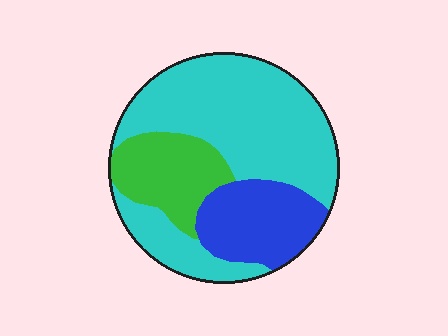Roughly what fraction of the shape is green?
Green covers roughly 20% of the shape.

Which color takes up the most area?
Cyan, at roughly 60%.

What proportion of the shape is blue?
Blue covers 21% of the shape.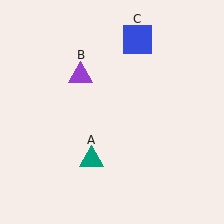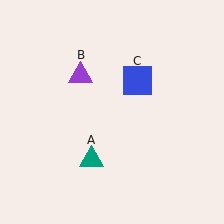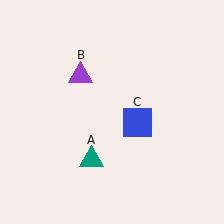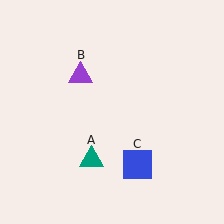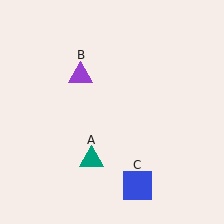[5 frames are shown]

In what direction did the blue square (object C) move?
The blue square (object C) moved down.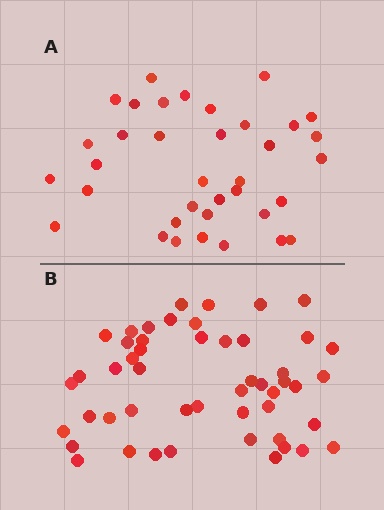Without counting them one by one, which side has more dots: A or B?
Region B (the bottom region) has more dots.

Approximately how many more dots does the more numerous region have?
Region B has approximately 15 more dots than region A.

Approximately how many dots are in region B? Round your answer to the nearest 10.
About 50 dots.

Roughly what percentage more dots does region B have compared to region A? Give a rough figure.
About 40% more.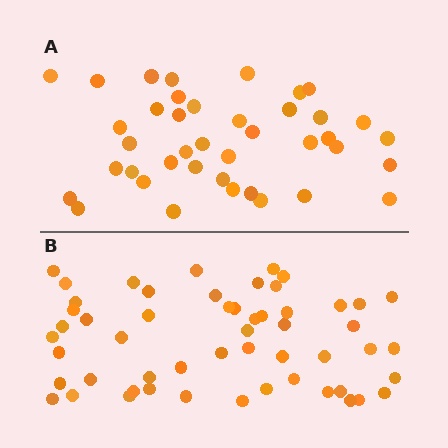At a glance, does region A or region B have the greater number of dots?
Region B (the bottom region) has more dots.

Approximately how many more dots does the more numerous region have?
Region B has approximately 15 more dots than region A.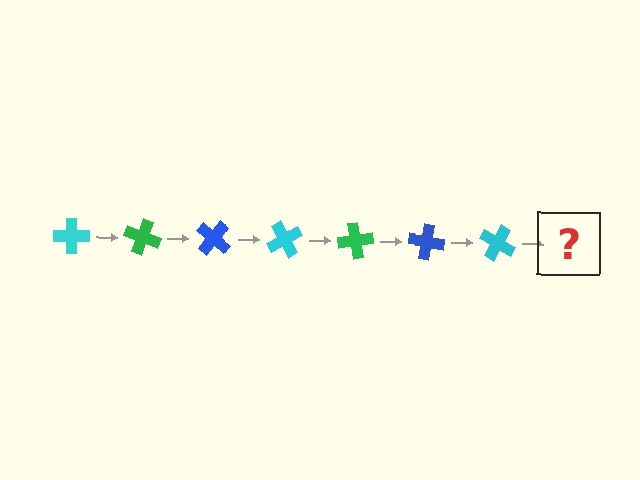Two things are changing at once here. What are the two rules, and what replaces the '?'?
The two rules are that it rotates 20 degrees each step and the color cycles through cyan, green, and blue. The '?' should be a green cross, rotated 140 degrees from the start.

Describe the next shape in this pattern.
It should be a green cross, rotated 140 degrees from the start.